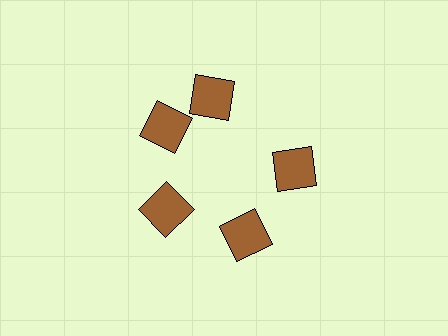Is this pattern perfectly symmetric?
No. The 5 brown squares are arranged in a ring, but one element near the 1 o'clock position is rotated out of alignment along the ring, breaking the 5-fold rotational symmetry.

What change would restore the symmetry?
The symmetry would be restored by rotating it back into even spacing with its neighbors so that all 5 squares sit at equal angles and equal distance from the center.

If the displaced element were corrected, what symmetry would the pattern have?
It would have 5-fold rotational symmetry — the pattern would map onto itself every 72 degrees.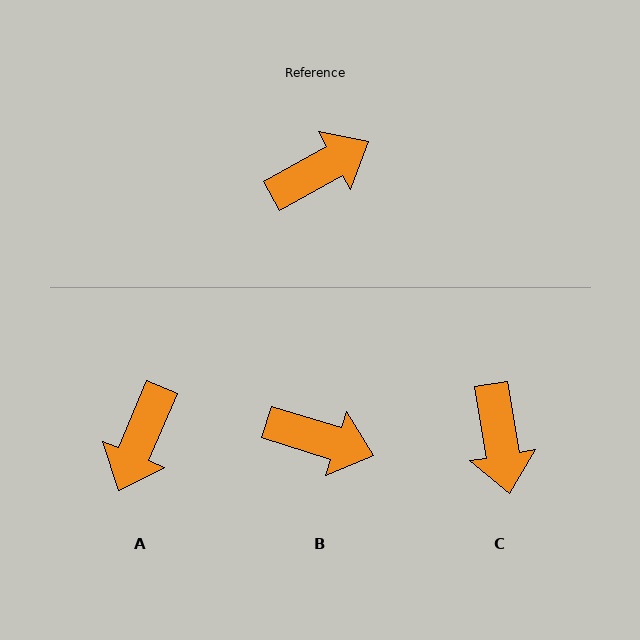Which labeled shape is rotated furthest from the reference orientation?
A, about 142 degrees away.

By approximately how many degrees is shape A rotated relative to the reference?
Approximately 142 degrees clockwise.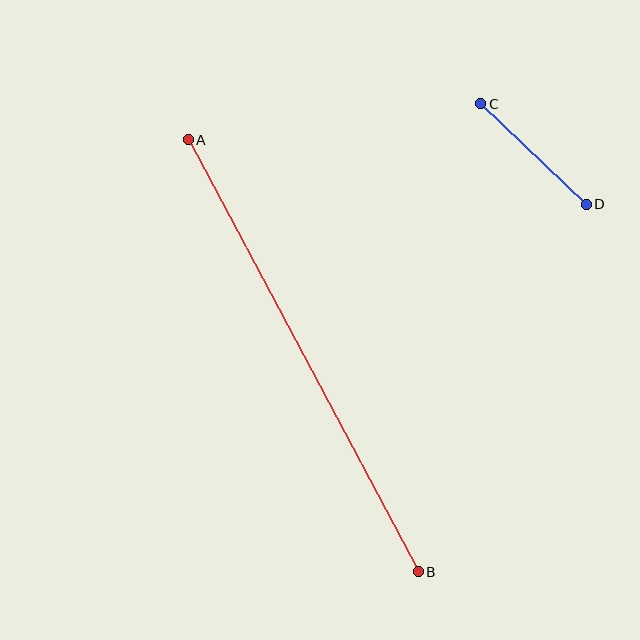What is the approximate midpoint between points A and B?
The midpoint is at approximately (303, 356) pixels.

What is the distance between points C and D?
The distance is approximately 145 pixels.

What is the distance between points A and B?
The distance is approximately 489 pixels.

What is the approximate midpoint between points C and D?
The midpoint is at approximately (533, 154) pixels.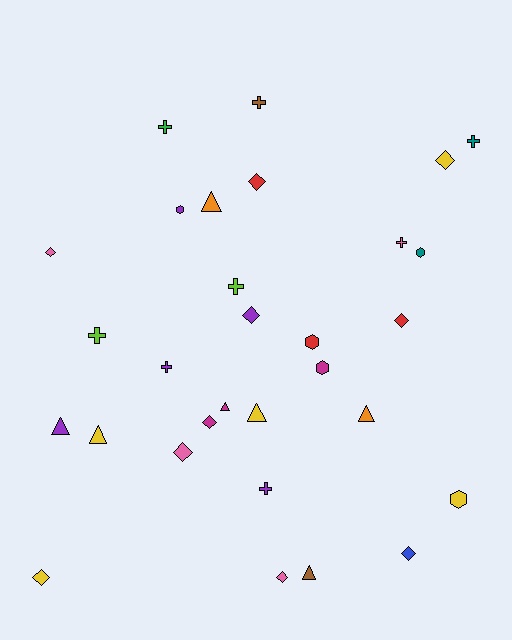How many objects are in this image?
There are 30 objects.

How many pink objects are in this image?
There are 4 pink objects.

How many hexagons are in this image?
There are 5 hexagons.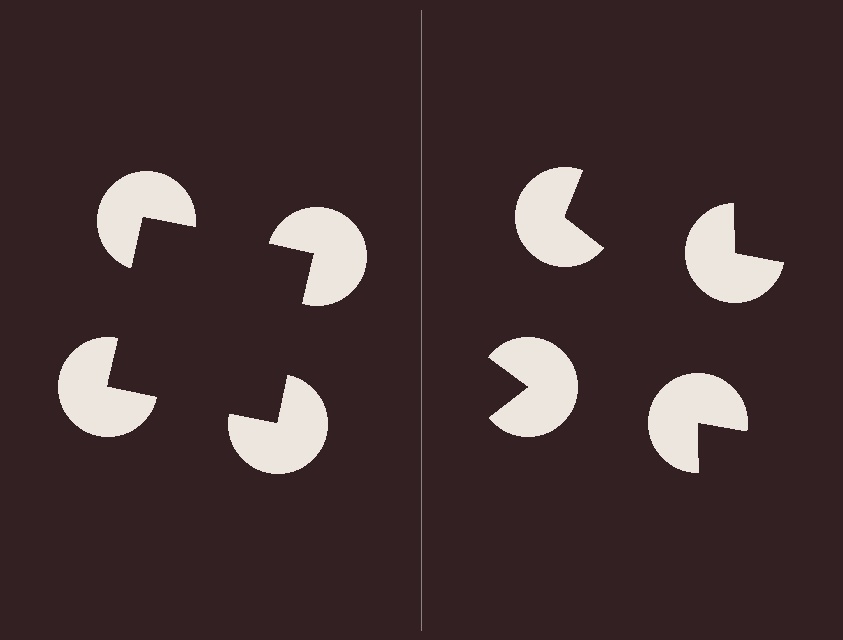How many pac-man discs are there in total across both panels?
8 — 4 on each side.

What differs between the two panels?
The pac-man discs are positioned identically on both sides; only the wedge orientations differ. On the left they align to a square; on the right they are misaligned.